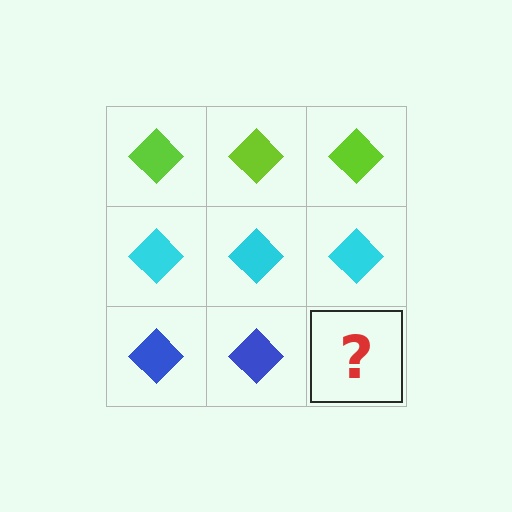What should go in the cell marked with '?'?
The missing cell should contain a blue diamond.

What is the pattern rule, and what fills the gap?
The rule is that each row has a consistent color. The gap should be filled with a blue diamond.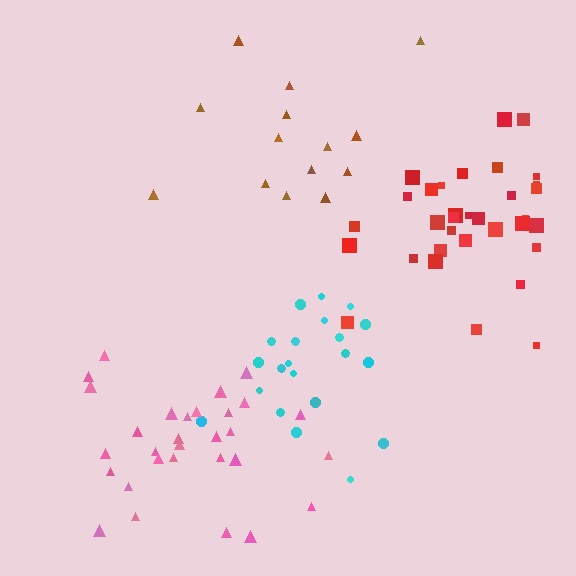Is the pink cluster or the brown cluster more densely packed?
Pink.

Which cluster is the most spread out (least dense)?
Brown.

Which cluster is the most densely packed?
Red.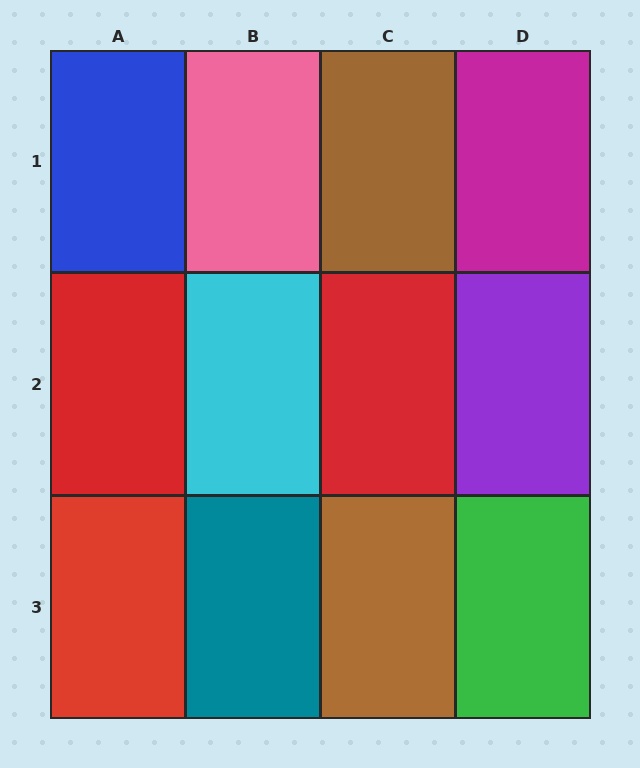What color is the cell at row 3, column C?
Brown.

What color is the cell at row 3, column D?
Green.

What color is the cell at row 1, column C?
Brown.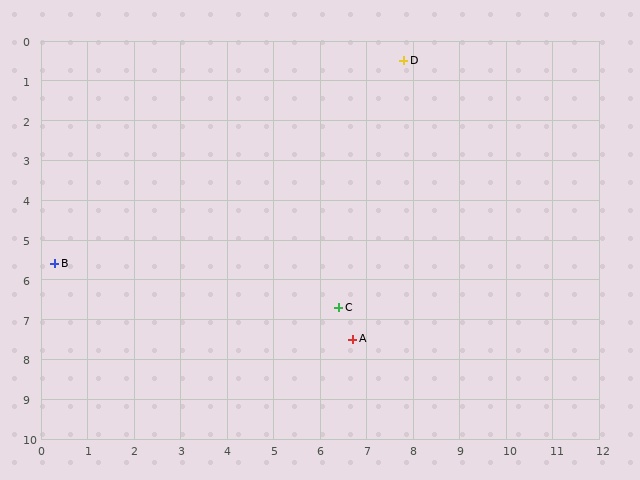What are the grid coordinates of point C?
Point C is at approximately (6.4, 6.7).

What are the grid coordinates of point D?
Point D is at approximately (7.8, 0.5).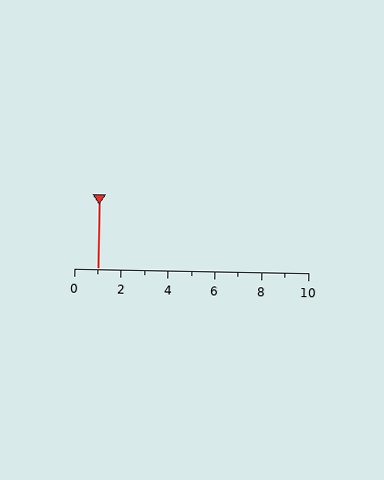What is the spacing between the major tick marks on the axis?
The major ticks are spaced 2 apart.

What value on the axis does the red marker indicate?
The marker indicates approximately 1.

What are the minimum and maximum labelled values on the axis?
The axis runs from 0 to 10.